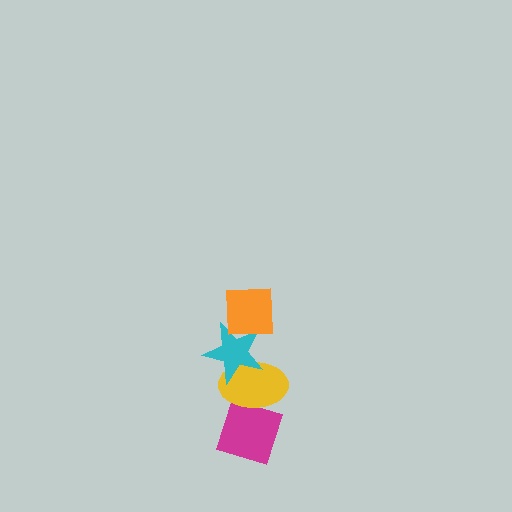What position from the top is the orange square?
The orange square is 1st from the top.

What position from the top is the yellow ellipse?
The yellow ellipse is 3rd from the top.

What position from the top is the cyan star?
The cyan star is 2nd from the top.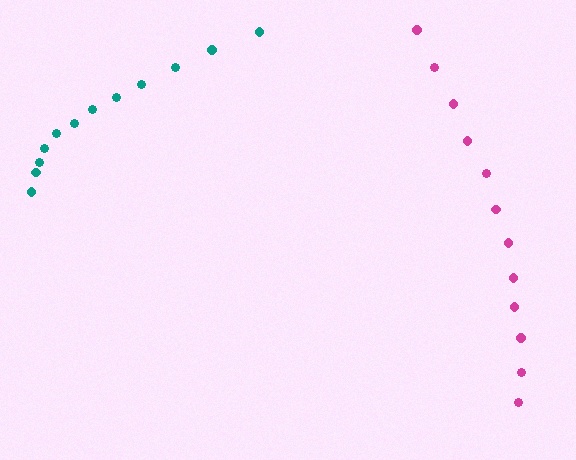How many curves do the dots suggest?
There are 2 distinct paths.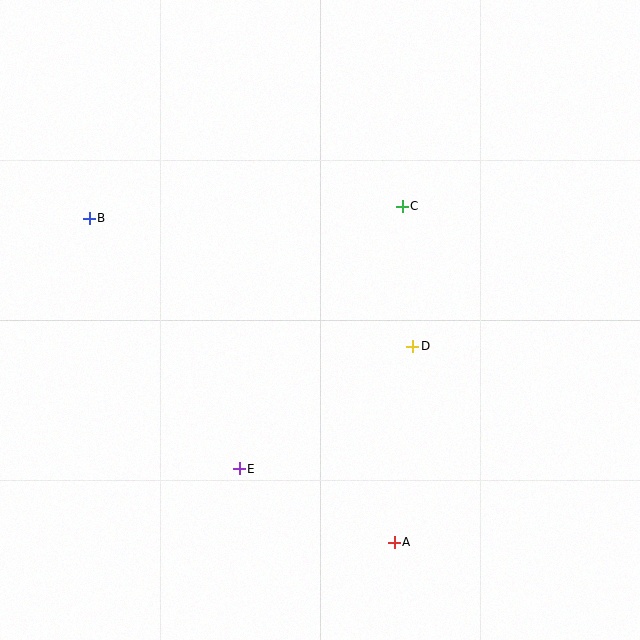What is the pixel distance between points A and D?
The distance between A and D is 197 pixels.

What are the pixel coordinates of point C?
Point C is at (402, 206).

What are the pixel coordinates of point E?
Point E is at (239, 469).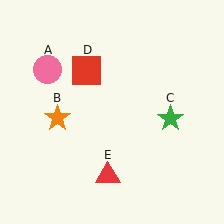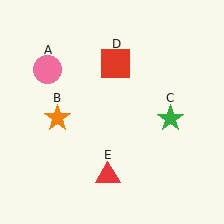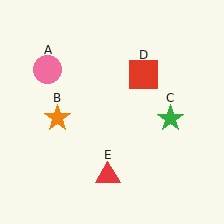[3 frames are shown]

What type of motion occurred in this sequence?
The red square (object D) rotated clockwise around the center of the scene.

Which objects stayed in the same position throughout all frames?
Pink circle (object A) and orange star (object B) and green star (object C) and red triangle (object E) remained stationary.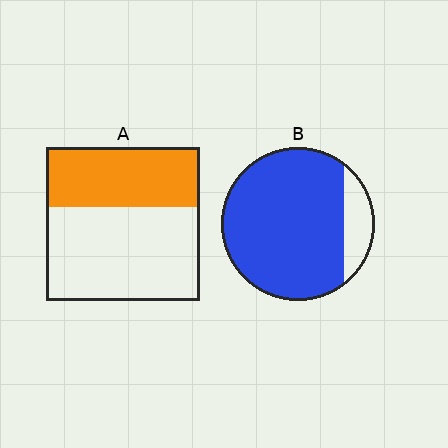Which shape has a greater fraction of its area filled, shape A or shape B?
Shape B.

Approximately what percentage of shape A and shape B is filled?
A is approximately 40% and B is approximately 85%.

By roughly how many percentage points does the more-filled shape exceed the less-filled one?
By roughly 45 percentage points (B over A).